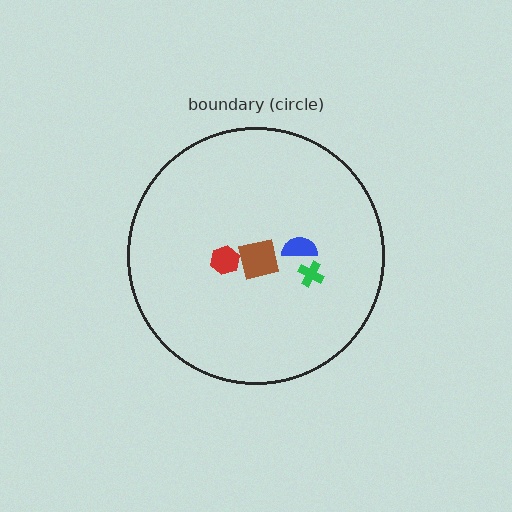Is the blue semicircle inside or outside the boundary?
Inside.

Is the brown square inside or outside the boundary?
Inside.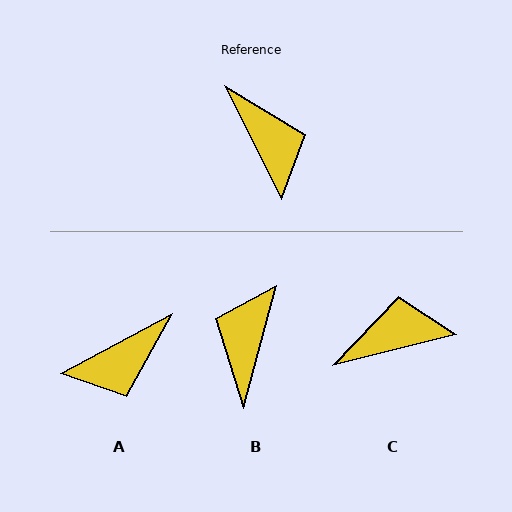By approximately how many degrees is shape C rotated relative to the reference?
Approximately 78 degrees counter-clockwise.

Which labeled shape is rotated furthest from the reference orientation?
B, about 139 degrees away.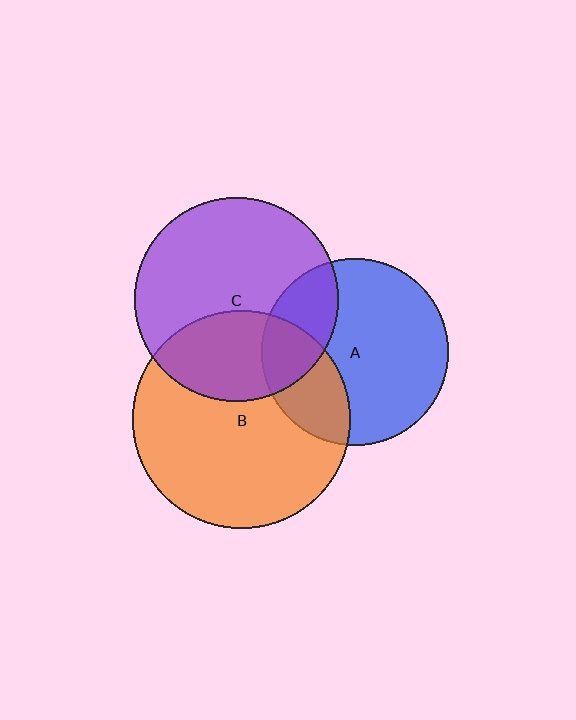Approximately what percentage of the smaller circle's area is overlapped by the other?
Approximately 35%.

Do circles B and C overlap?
Yes.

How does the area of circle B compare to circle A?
Approximately 1.4 times.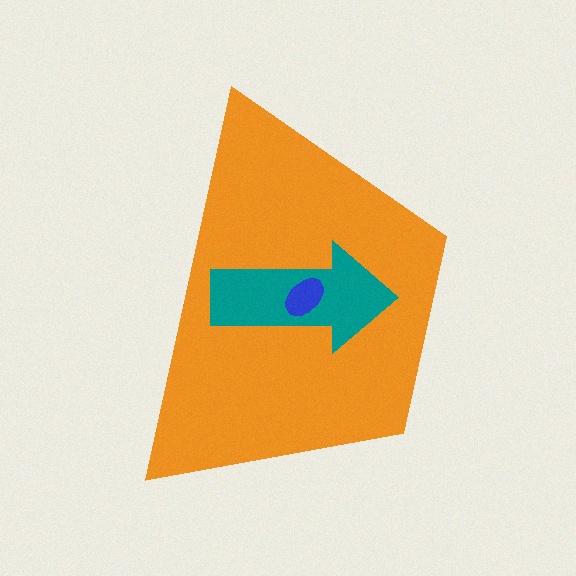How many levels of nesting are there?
3.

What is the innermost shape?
The blue ellipse.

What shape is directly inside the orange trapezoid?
The teal arrow.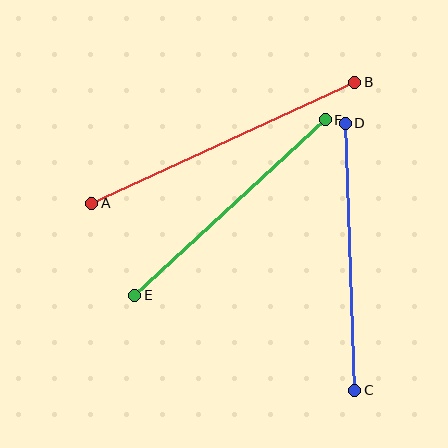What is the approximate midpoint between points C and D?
The midpoint is at approximately (350, 257) pixels.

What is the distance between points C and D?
The distance is approximately 267 pixels.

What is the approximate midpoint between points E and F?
The midpoint is at approximately (230, 207) pixels.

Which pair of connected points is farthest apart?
Points A and B are farthest apart.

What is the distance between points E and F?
The distance is approximately 259 pixels.